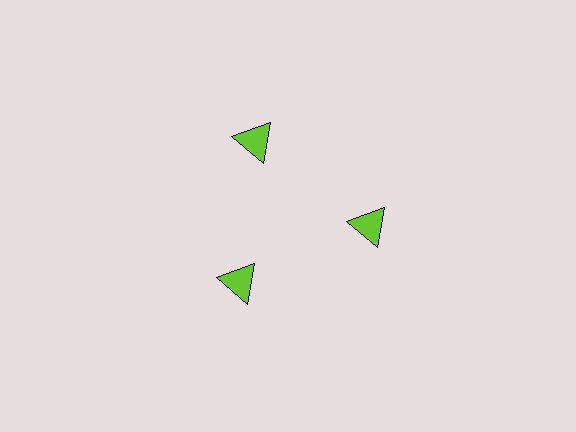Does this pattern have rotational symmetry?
Yes, this pattern has 3-fold rotational symmetry. It looks the same after rotating 120 degrees around the center.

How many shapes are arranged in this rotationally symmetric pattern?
There are 3 shapes, arranged in 3 groups of 1.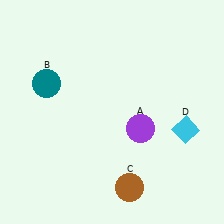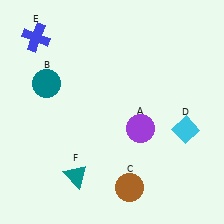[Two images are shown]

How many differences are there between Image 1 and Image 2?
There are 2 differences between the two images.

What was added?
A blue cross (E), a teal triangle (F) were added in Image 2.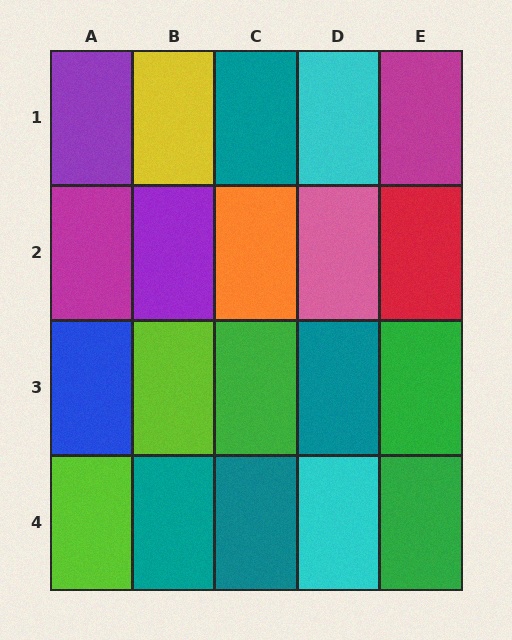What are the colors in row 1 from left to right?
Purple, yellow, teal, cyan, magenta.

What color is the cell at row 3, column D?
Teal.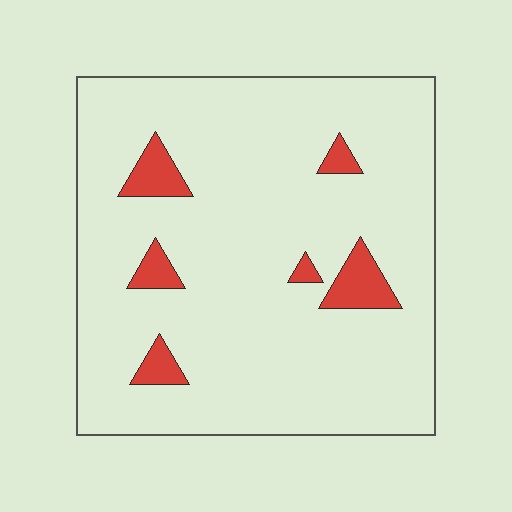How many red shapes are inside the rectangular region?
6.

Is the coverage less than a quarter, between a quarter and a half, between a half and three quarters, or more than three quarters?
Less than a quarter.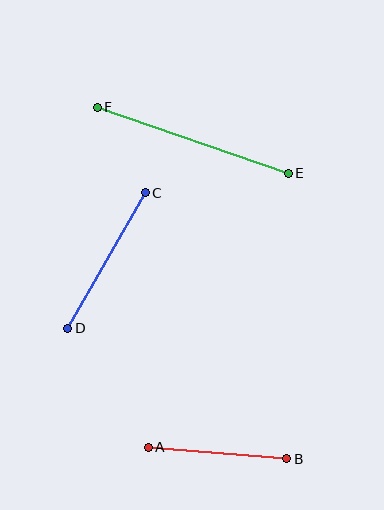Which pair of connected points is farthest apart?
Points E and F are farthest apart.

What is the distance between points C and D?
The distance is approximately 156 pixels.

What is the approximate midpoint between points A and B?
The midpoint is at approximately (218, 453) pixels.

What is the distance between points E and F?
The distance is approximately 202 pixels.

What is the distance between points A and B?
The distance is approximately 139 pixels.